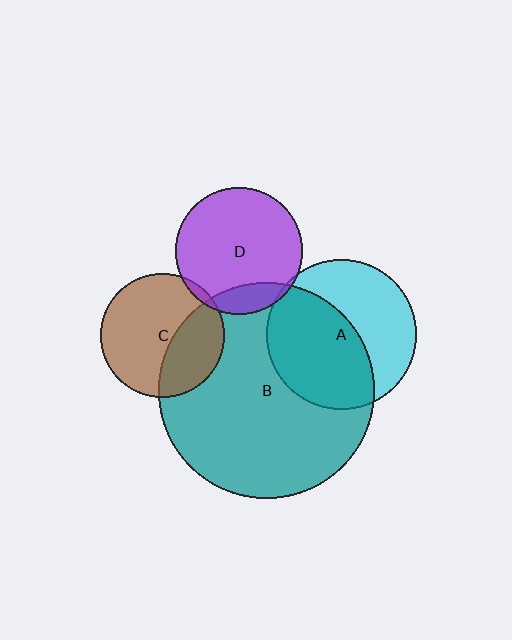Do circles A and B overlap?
Yes.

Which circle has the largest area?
Circle B (teal).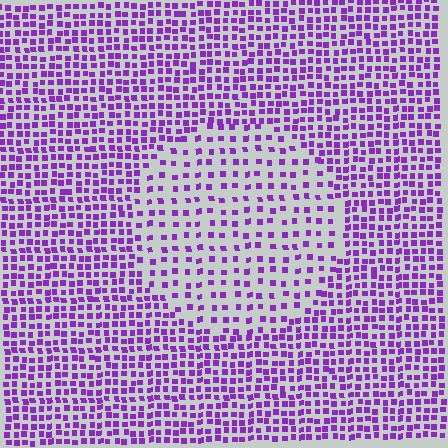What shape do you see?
I see a circle.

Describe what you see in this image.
The image contains small purple elements arranged at two different densities. A circle-shaped region is visible where the elements are less densely packed than the surrounding area.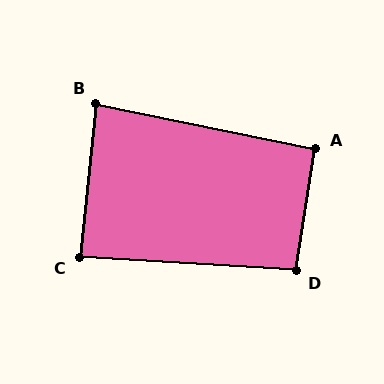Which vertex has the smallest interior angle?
B, at approximately 85 degrees.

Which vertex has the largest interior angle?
D, at approximately 95 degrees.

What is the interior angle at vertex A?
Approximately 93 degrees (approximately right).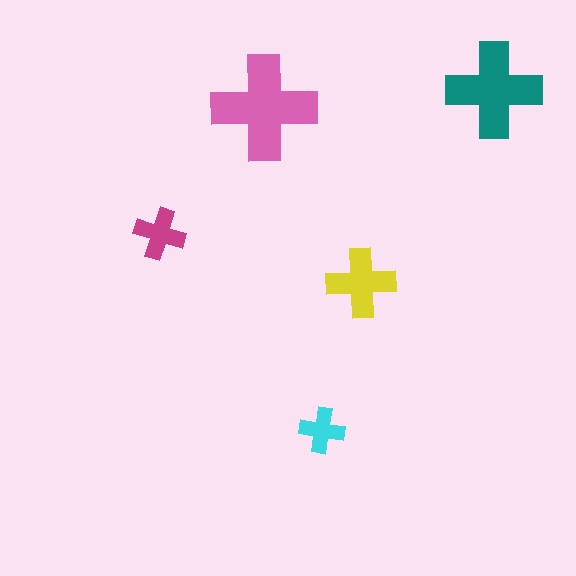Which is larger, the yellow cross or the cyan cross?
The yellow one.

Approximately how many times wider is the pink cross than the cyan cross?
About 2.5 times wider.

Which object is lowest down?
The cyan cross is bottommost.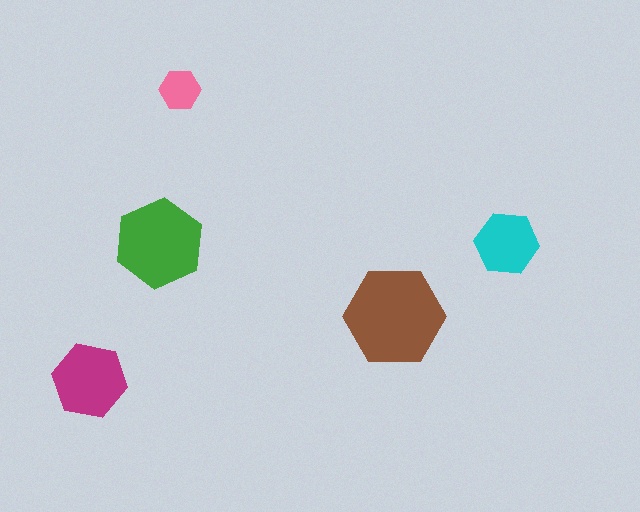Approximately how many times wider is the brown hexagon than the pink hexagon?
About 2.5 times wider.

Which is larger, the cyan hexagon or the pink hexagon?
The cyan one.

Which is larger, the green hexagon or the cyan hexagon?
The green one.